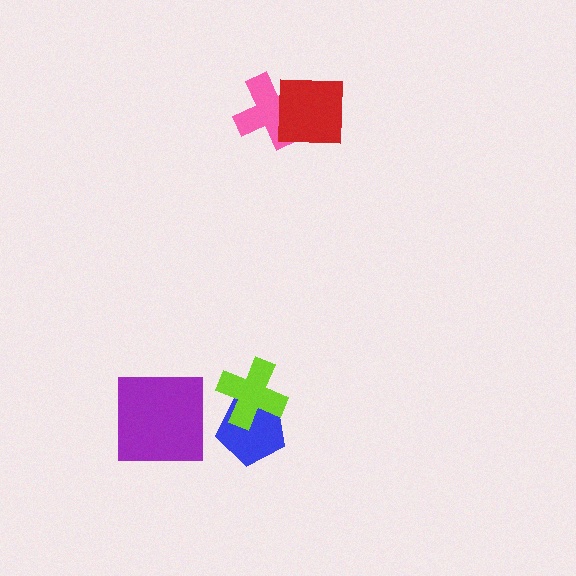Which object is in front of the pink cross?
The red square is in front of the pink cross.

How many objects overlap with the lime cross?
1 object overlaps with the lime cross.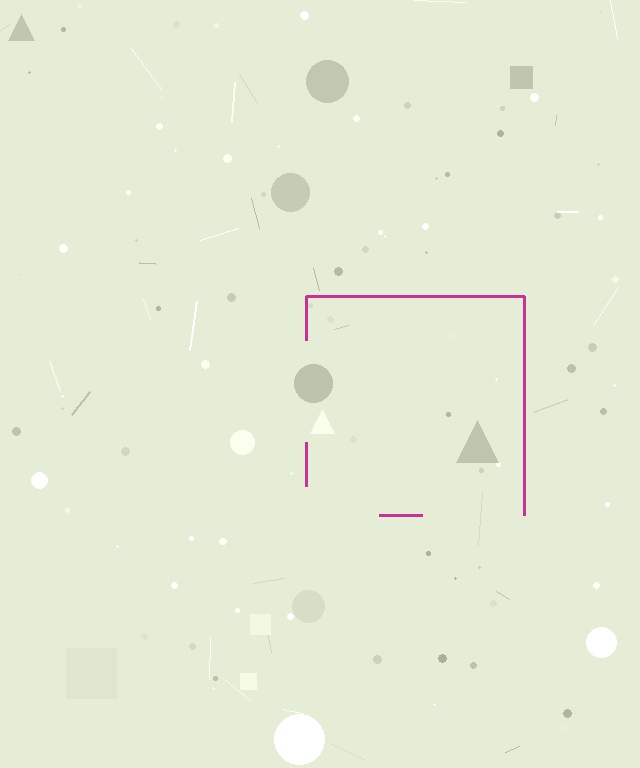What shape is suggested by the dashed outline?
The dashed outline suggests a square.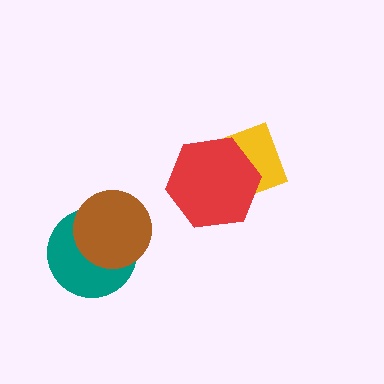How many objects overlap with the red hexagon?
1 object overlaps with the red hexagon.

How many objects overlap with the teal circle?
1 object overlaps with the teal circle.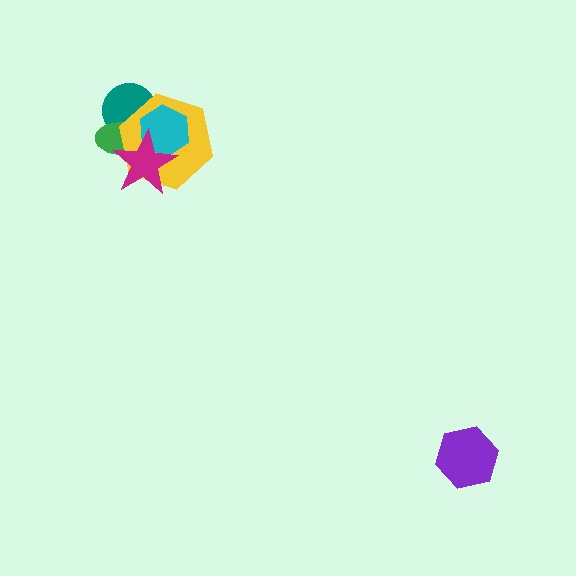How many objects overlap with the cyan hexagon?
4 objects overlap with the cyan hexagon.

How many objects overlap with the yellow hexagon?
4 objects overlap with the yellow hexagon.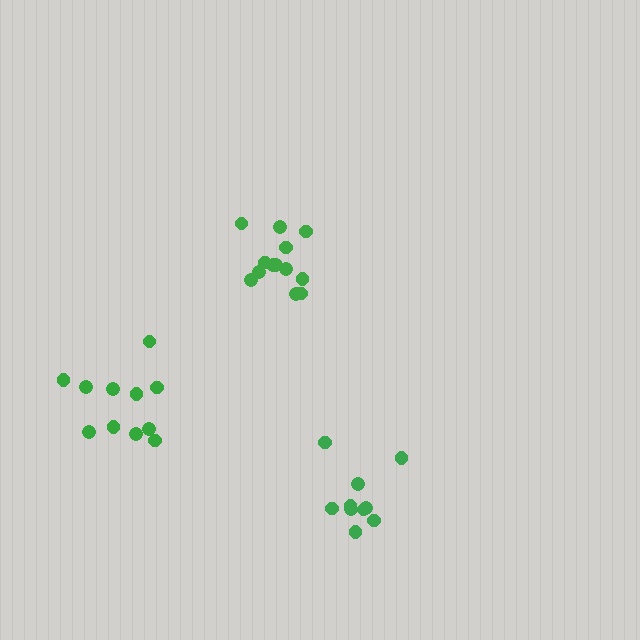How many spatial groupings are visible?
There are 3 spatial groupings.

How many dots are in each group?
Group 1: 11 dots, Group 2: 13 dots, Group 3: 10 dots (34 total).